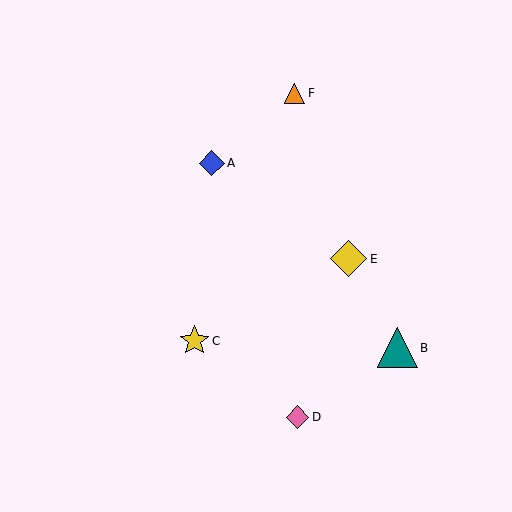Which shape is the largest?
The teal triangle (labeled B) is the largest.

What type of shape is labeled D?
Shape D is a pink diamond.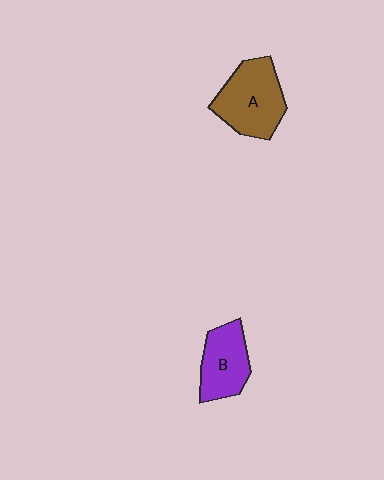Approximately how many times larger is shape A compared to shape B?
Approximately 1.3 times.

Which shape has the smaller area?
Shape B (purple).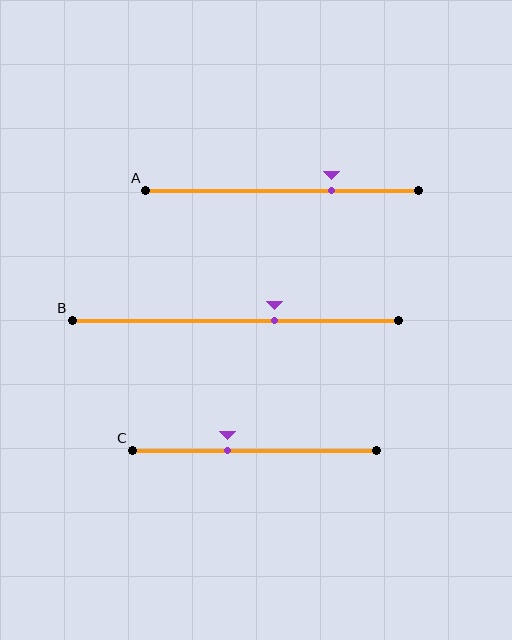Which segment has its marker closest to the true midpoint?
Segment C has its marker closest to the true midpoint.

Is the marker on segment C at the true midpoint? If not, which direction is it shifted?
No, the marker on segment C is shifted to the left by about 11% of the segment length.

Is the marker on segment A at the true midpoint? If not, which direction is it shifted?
No, the marker on segment A is shifted to the right by about 18% of the segment length.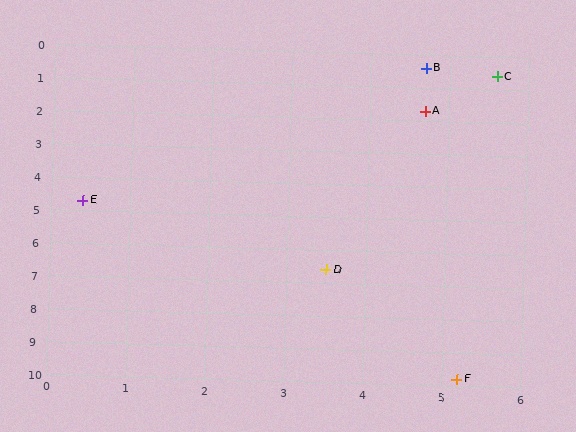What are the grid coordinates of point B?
Point B is at approximately (4.7, 0.4).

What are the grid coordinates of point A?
Point A is at approximately (4.7, 1.7).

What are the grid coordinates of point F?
Point F is at approximately (5.2, 9.8).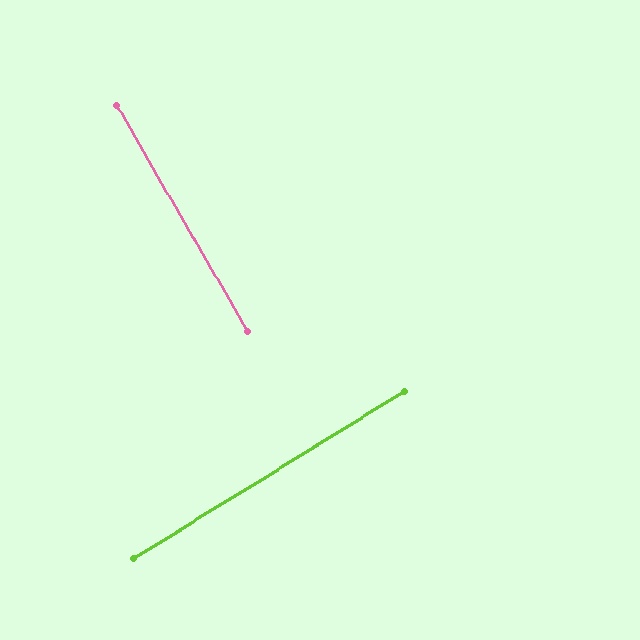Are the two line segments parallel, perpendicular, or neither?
Perpendicular — they meet at approximately 89°.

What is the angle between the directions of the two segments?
Approximately 89 degrees.